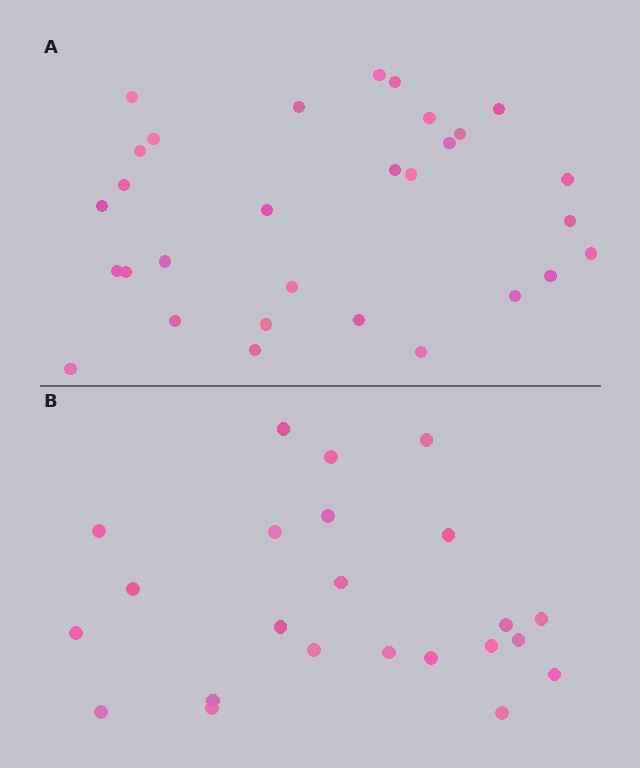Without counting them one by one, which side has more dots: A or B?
Region A (the top region) has more dots.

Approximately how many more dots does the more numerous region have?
Region A has roughly 8 or so more dots than region B.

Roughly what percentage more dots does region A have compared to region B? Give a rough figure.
About 30% more.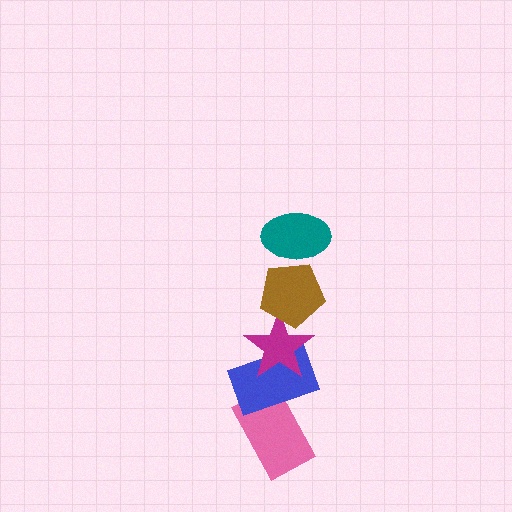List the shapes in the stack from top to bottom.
From top to bottom: the teal ellipse, the brown pentagon, the magenta star, the blue rectangle, the pink rectangle.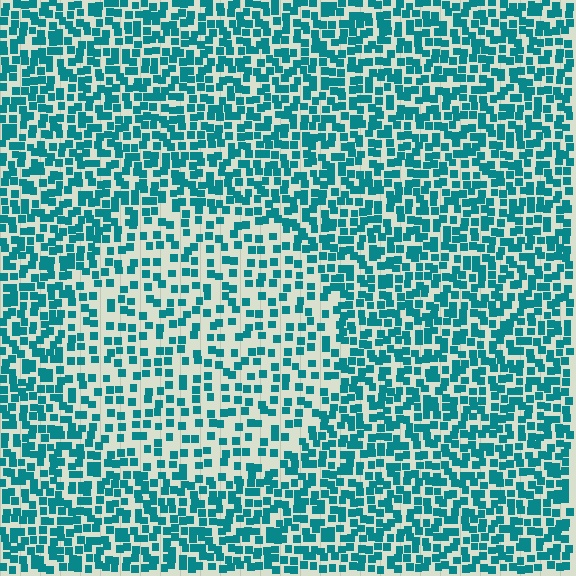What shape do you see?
I see a circle.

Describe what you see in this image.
The image contains small teal elements arranged at two different densities. A circle-shaped region is visible where the elements are less densely packed than the surrounding area.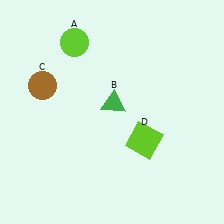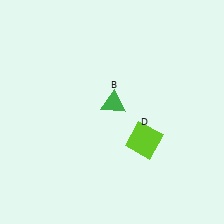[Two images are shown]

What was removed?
The brown circle (C), the lime circle (A) were removed in Image 2.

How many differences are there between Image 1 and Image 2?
There are 2 differences between the two images.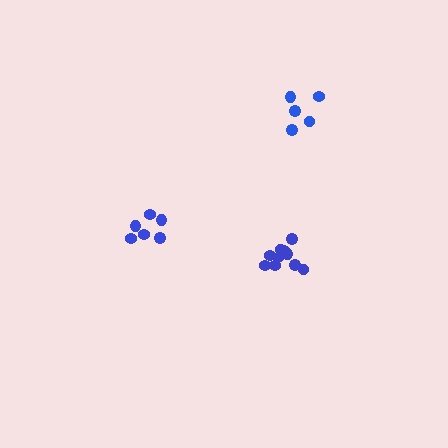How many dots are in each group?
Group 1: 6 dots, Group 2: 5 dots, Group 3: 10 dots (21 total).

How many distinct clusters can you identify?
There are 3 distinct clusters.